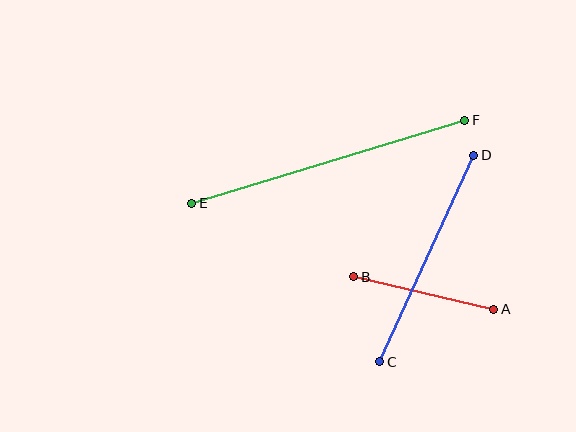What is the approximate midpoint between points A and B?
The midpoint is at approximately (424, 293) pixels.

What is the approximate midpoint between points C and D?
The midpoint is at approximately (427, 259) pixels.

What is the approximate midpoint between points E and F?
The midpoint is at approximately (328, 162) pixels.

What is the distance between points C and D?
The distance is approximately 227 pixels.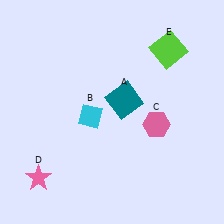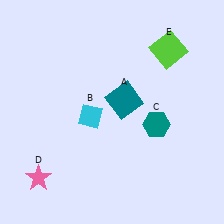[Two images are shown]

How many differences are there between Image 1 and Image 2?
There is 1 difference between the two images.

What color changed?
The hexagon (C) changed from pink in Image 1 to teal in Image 2.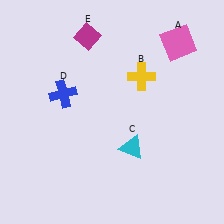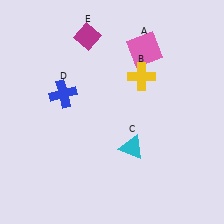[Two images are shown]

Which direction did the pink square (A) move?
The pink square (A) moved left.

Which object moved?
The pink square (A) moved left.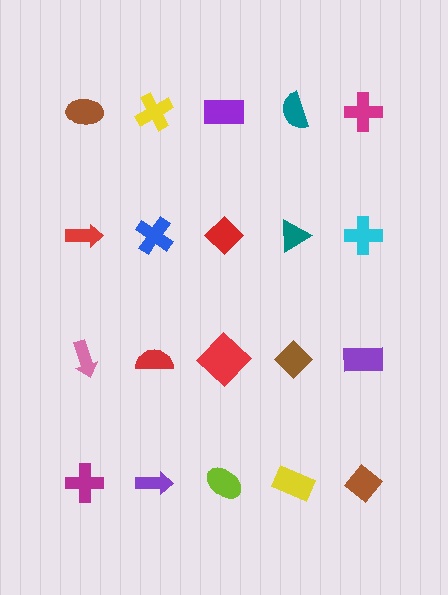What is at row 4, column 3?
A lime ellipse.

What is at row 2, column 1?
A red arrow.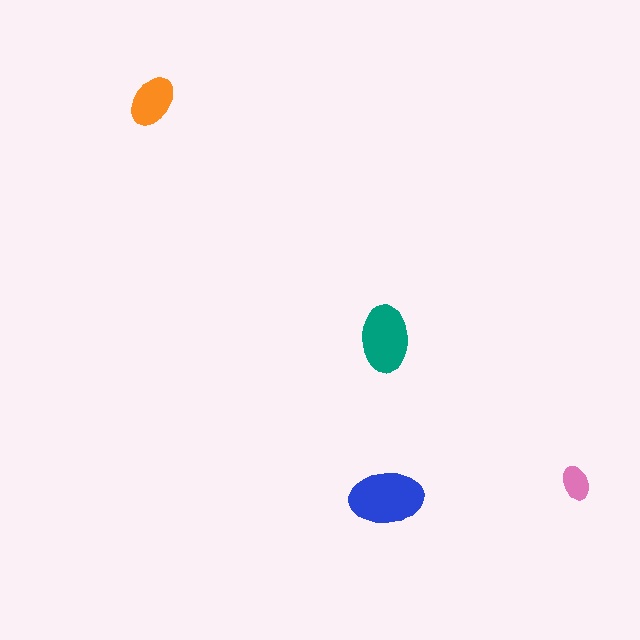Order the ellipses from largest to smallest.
the blue one, the teal one, the orange one, the pink one.